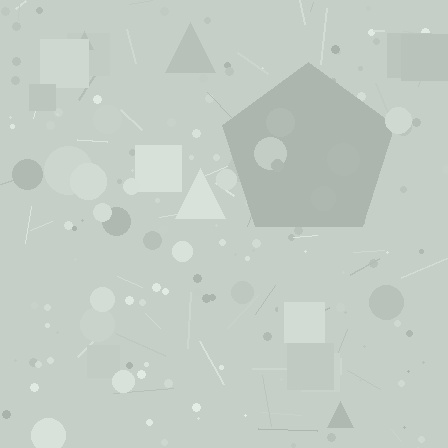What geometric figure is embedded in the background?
A pentagon is embedded in the background.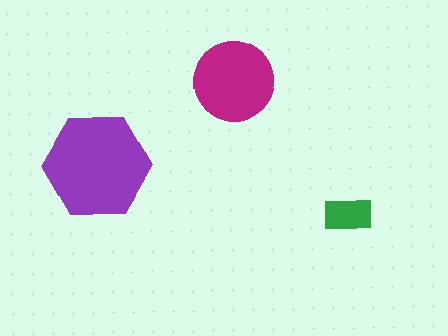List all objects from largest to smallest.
The purple hexagon, the magenta circle, the green rectangle.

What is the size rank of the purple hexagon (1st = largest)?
1st.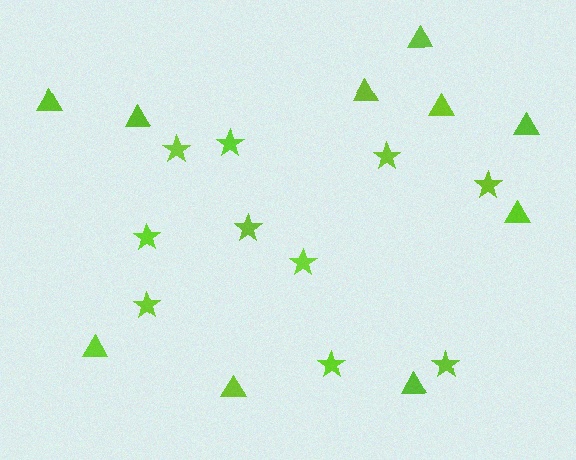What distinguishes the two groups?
There are 2 groups: one group of triangles (10) and one group of stars (10).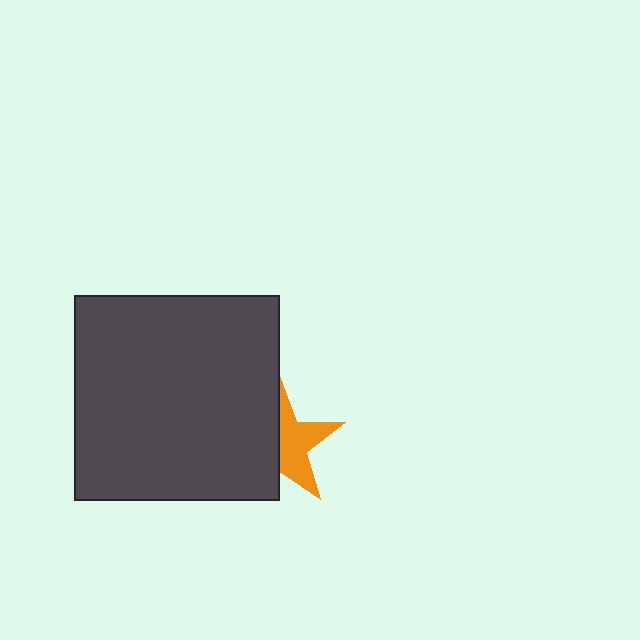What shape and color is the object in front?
The object in front is a dark gray square.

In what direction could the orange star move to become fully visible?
The orange star could move right. That would shift it out from behind the dark gray square entirely.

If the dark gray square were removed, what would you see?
You would see the complete orange star.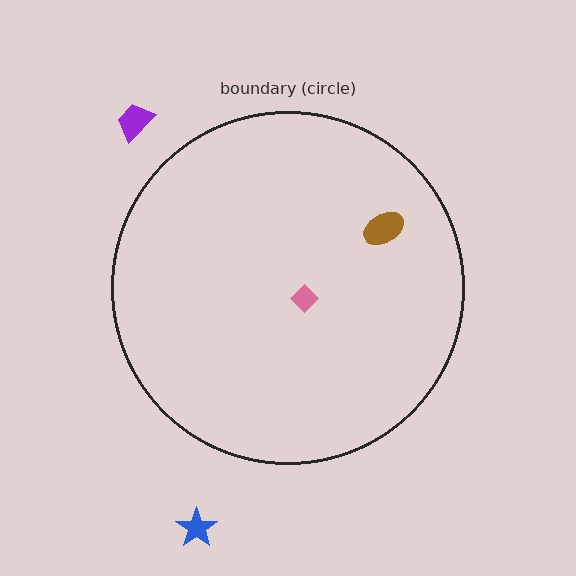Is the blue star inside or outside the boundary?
Outside.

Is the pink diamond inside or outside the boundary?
Inside.